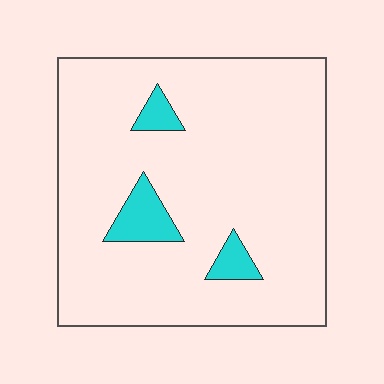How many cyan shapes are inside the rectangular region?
3.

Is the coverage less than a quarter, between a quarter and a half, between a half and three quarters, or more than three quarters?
Less than a quarter.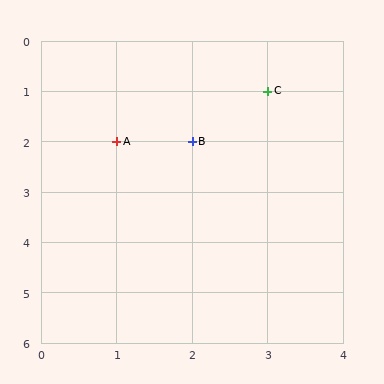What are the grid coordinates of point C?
Point C is at grid coordinates (3, 1).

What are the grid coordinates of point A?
Point A is at grid coordinates (1, 2).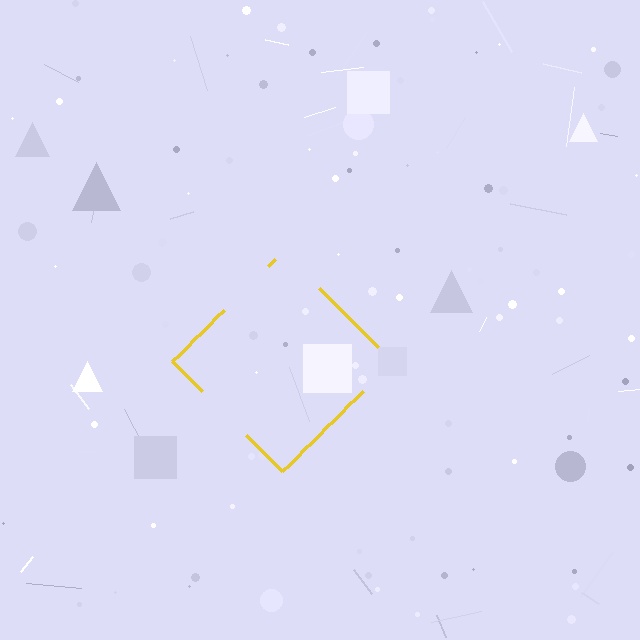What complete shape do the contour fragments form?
The contour fragments form a diamond.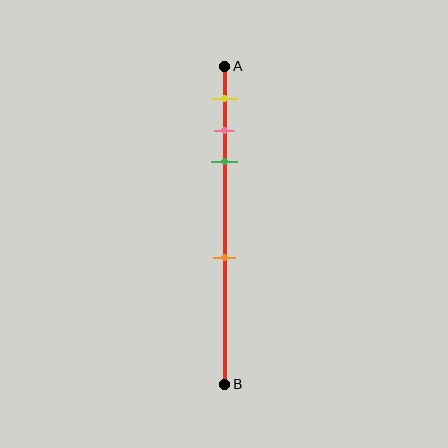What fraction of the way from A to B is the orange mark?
The orange mark is approximately 60% (0.6) of the way from A to B.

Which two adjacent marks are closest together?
The pink and green marks are the closest adjacent pair.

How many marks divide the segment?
There are 4 marks dividing the segment.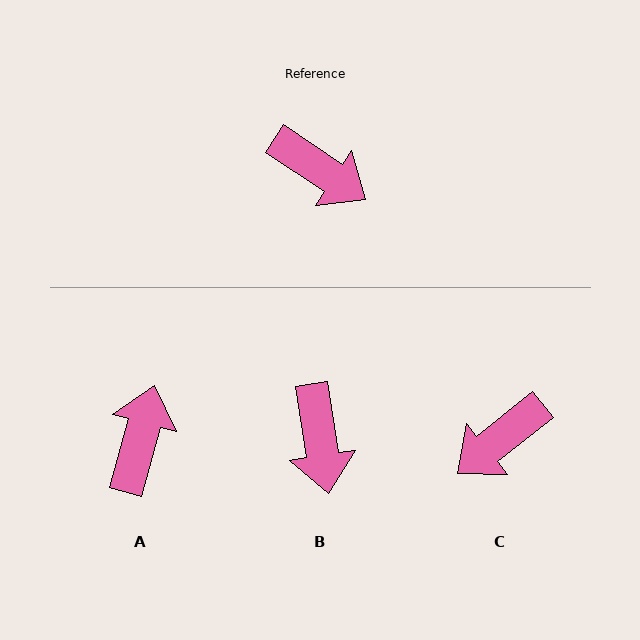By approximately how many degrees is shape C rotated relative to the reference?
Approximately 108 degrees clockwise.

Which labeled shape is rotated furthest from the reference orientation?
A, about 108 degrees away.